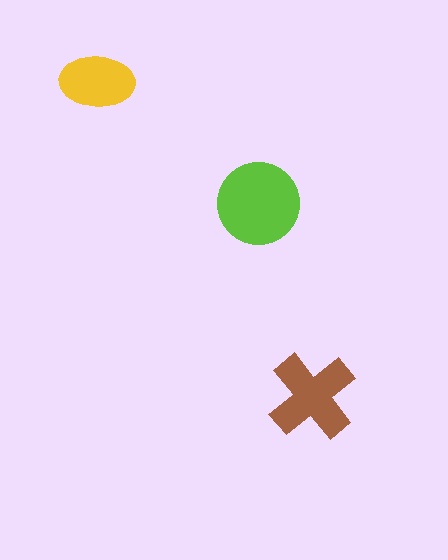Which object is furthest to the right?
The brown cross is rightmost.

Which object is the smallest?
The yellow ellipse.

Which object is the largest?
The lime circle.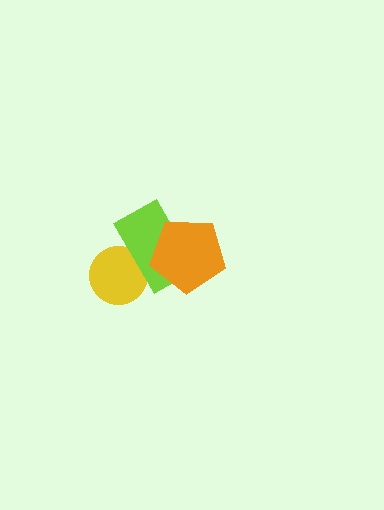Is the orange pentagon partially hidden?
No, no other shape covers it.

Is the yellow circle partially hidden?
Yes, it is partially covered by another shape.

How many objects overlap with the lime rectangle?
2 objects overlap with the lime rectangle.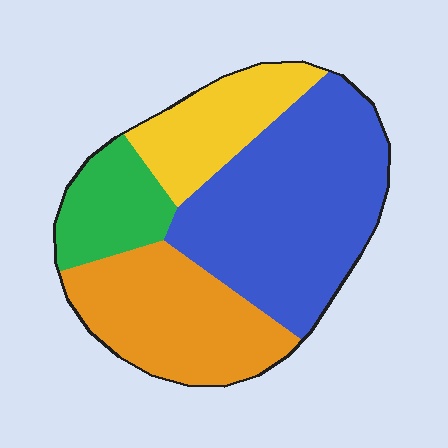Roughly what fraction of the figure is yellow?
Yellow covers 16% of the figure.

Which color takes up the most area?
Blue, at roughly 45%.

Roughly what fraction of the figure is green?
Green covers about 15% of the figure.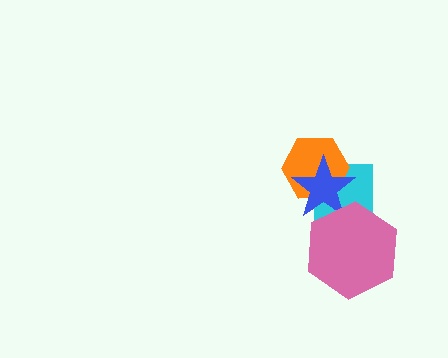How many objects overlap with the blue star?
3 objects overlap with the blue star.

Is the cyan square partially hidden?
Yes, it is partially covered by another shape.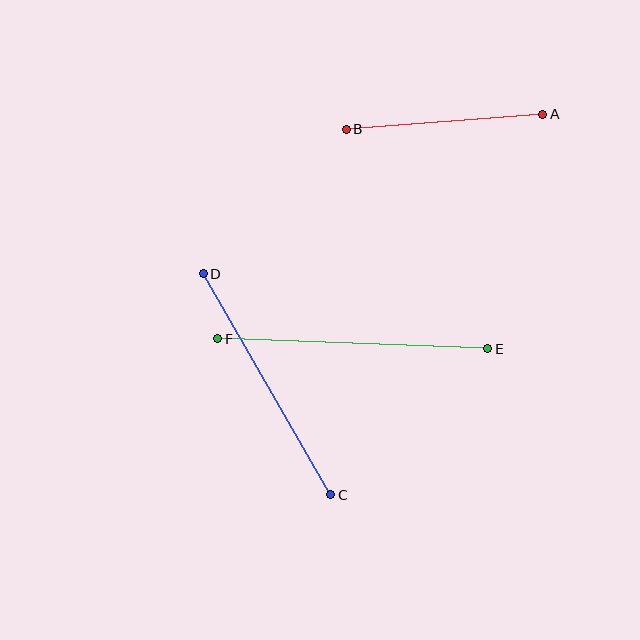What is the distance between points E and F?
The distance is approximately 270 pixels.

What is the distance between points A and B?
The distance is approximately 197 pixels.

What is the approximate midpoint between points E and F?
The midpoint is at approximately (353, 344) pixels.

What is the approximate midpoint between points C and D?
The midpoint is at approximately (267, 384) pixels.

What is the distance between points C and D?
The distance is approximately 255 pixels.